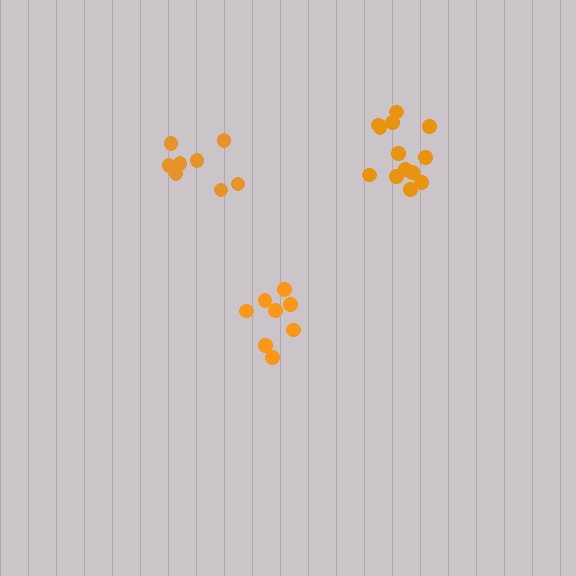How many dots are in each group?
Group 1: 8 dots, Group 2: 8 dots, Group 3: 13 dots (29 total).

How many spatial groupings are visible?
There are 3 spatial groupings.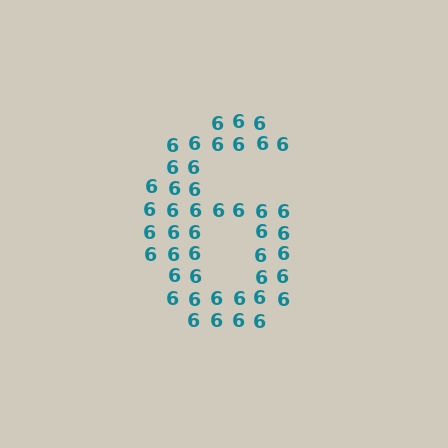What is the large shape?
The large shape is the digit 6.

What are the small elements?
The small elements are digit 6's.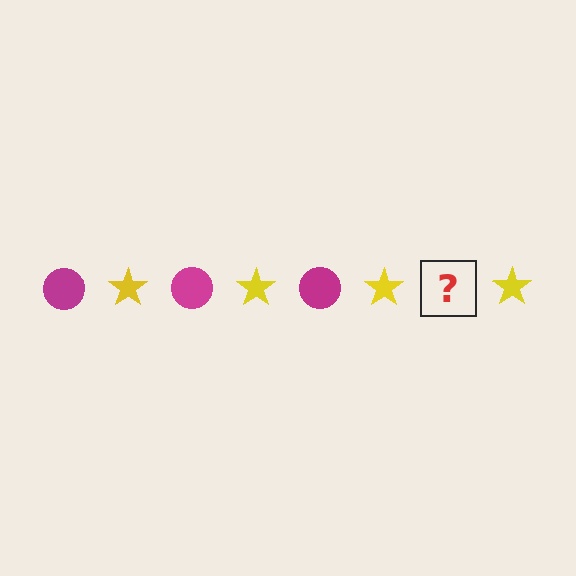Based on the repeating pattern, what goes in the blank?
The blank should be a magenta circle.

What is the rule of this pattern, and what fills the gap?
The rule is that the pattern alternates between magenta circle and yellow star. The gap should be filled with a magenta circle.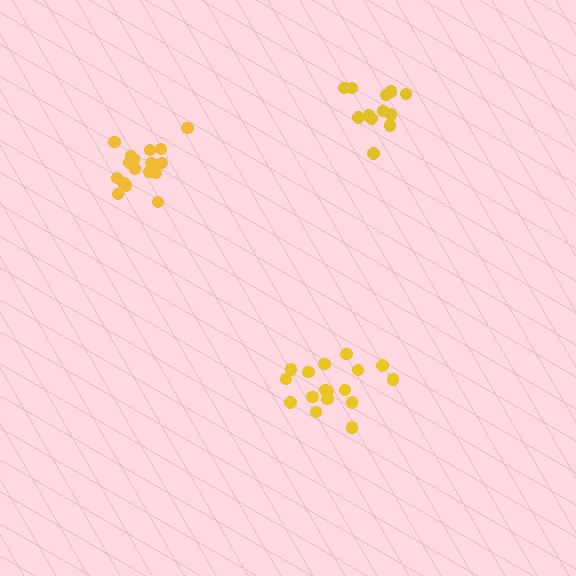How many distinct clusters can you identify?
There are 3 distinct clusters.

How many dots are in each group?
Group 1: 12 dots, Group 2: 17 dots, Group 3: 17 dots (46 total).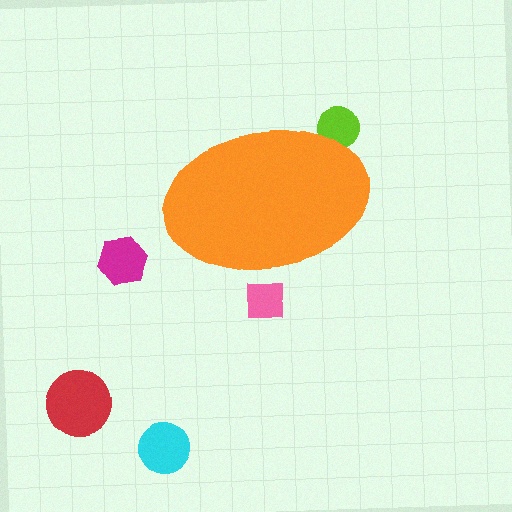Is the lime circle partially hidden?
Yes, the lime circle is partially hidden behind the orange ellipse.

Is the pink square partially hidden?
Yes, the pink square is partially hidden behind the orange ellipse.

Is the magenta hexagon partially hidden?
No, the magenta hexagon is fully visible.